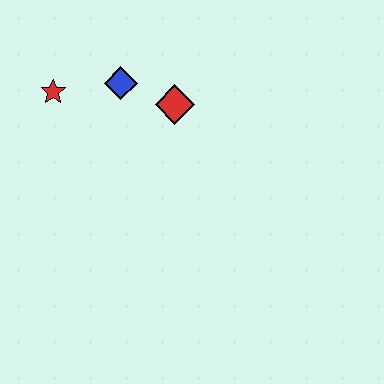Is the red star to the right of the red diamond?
No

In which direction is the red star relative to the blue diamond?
The red star is to the left of the blue diamond.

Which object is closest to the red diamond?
The blue diamond is closest to the red diamond.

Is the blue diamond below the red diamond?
No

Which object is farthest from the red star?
The red diamond is farthest from the red star.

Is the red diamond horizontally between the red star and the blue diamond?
No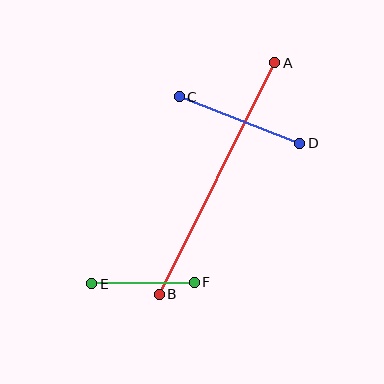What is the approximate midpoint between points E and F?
The midpoint is at approximately (143, 283) pixels.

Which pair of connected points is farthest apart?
Points A and B are farthest apart.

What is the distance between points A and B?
The distance is approximately 259 pixels.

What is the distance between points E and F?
The distance is approximately 102 pixels.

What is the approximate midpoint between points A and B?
The midpoint is at approximately (217, 178) pixels.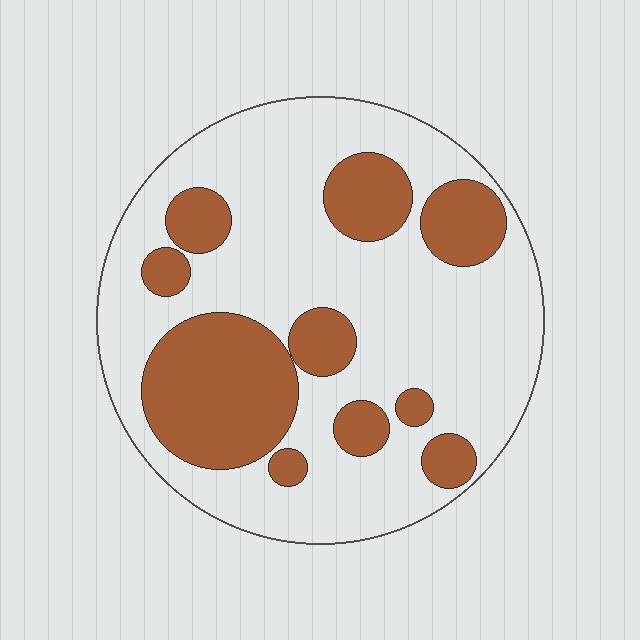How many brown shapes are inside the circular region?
10.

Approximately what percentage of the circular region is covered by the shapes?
Approximately 30%.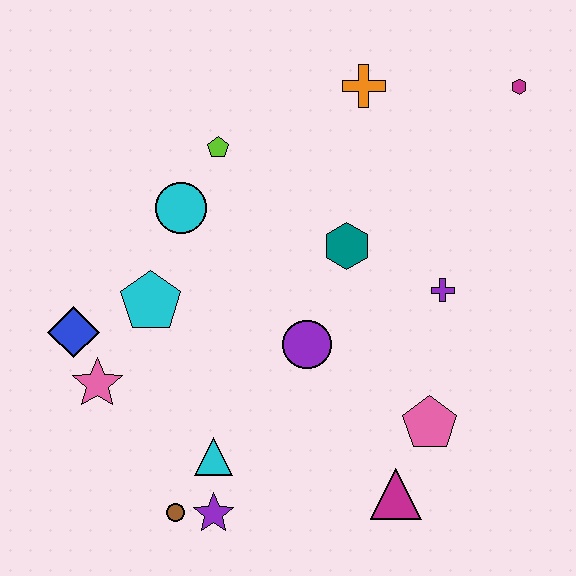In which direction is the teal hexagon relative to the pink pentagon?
The teal hexagon is above the pink pentagon.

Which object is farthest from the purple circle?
The magenta hexagon is farthest from the purple circle.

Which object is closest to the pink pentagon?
The magenta triangle is closest to the pink pentagon.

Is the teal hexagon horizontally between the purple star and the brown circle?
No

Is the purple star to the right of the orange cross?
No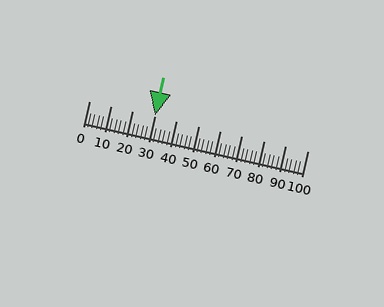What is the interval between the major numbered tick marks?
The major tick marks are spaced 10 units apart.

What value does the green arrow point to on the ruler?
The green arrow points to approximately 30.